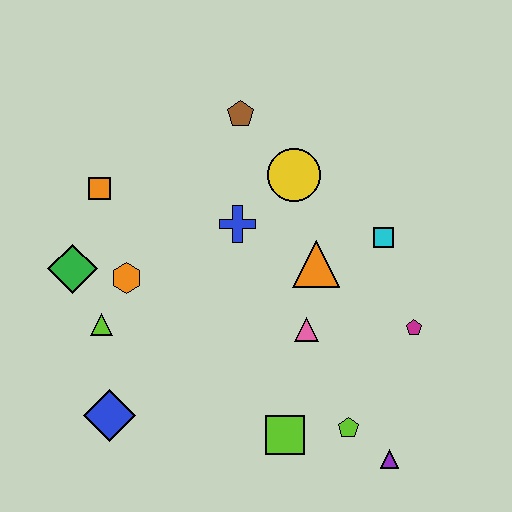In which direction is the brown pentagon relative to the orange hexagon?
The brown pentagon is above the orange hexagon.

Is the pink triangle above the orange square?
No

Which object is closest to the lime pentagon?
The purple triangle is closest to the lime pentagon.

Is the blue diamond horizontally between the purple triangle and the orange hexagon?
No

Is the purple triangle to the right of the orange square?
Yes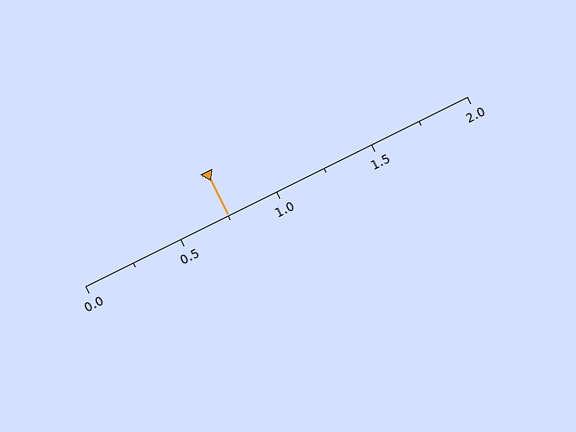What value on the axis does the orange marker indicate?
The marker indicates approximately 0.75.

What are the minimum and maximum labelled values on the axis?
The axis runs from 0.0 to 2.0.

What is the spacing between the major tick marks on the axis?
The major ticks are spaced 0.5 apart.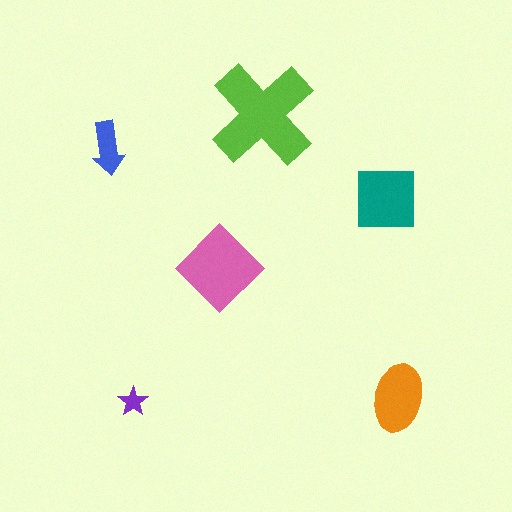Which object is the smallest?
The purple star.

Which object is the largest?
The lime cross.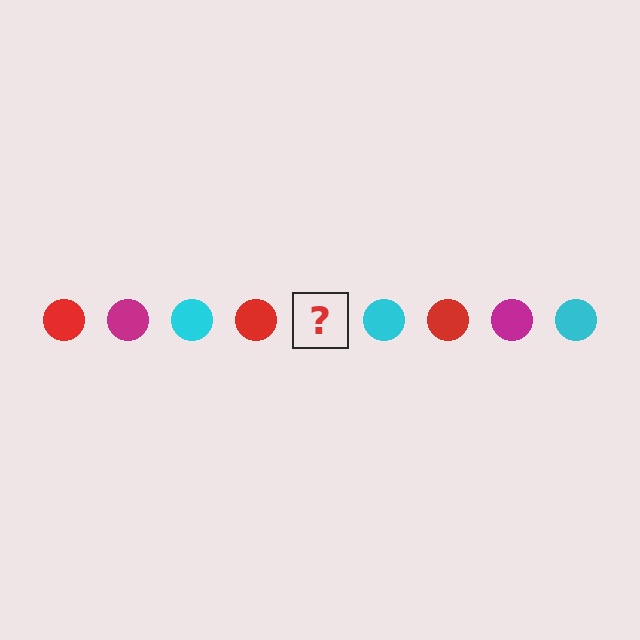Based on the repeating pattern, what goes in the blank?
The blank should be a magenta circle.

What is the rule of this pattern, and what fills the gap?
The rule is that the pattern cycles through red, magenta, cyan circles. The gap should be filled with a magenta circle.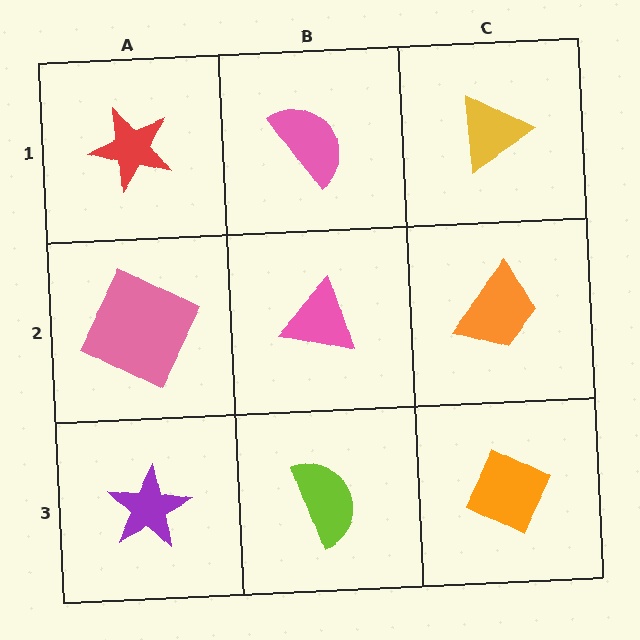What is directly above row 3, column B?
A pink triangle.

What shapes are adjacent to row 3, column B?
A pink triangle (row 2, column B), a purple star (row 3, column A), an orange diamond (row 3, column C).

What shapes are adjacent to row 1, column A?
A pink square (row 2, column A), a pink semicircle (row 1, column B).